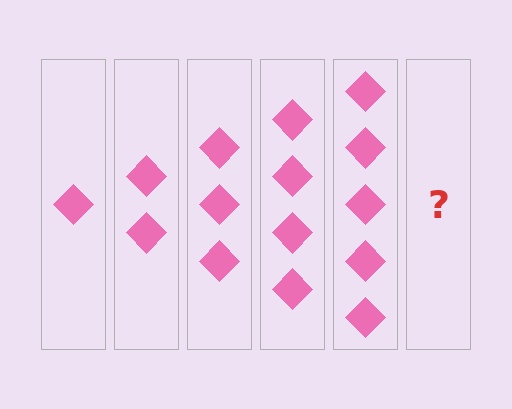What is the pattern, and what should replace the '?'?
The pattern is that each step adds one more diamond. The '?' should be 6 diamonds.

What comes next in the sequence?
The next element should be 6 diamonds.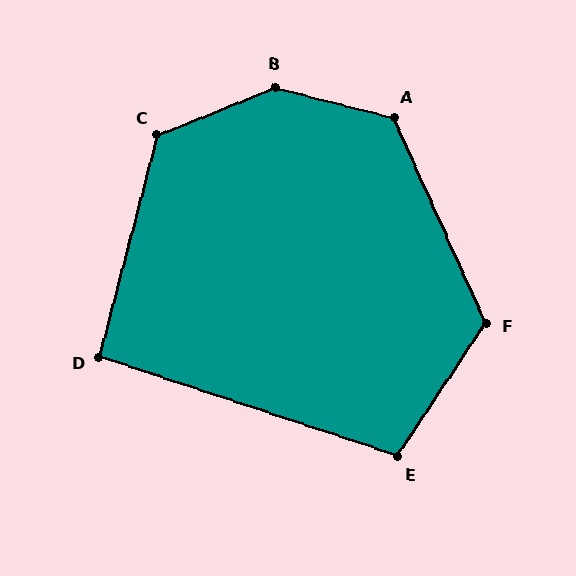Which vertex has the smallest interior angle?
D, at approximately 94 degrees.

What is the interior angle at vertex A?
Approximately 128 degrees (obtuse).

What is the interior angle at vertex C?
Approximately 127 degrees (obtuse).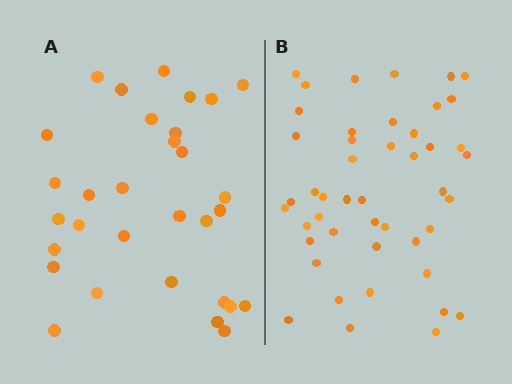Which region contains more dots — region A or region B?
Region B (the right region) has more dots.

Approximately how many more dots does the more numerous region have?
Region B has approximately 15 more dots than region A.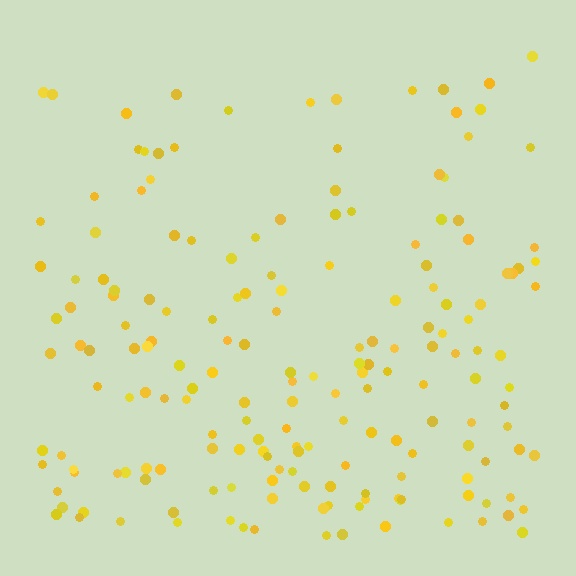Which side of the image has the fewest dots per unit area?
The top.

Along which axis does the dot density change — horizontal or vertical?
Vertical.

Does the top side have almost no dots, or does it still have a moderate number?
Still a moderate number, just noticeably fewer than the bottom.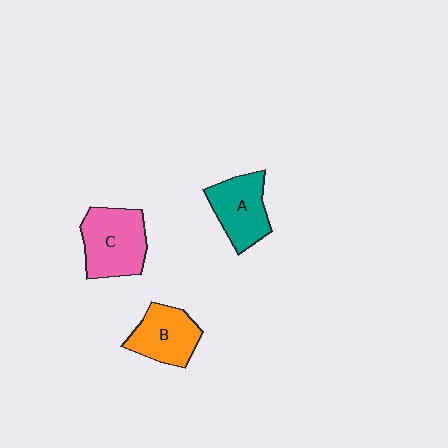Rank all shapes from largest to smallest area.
From largest to smallest: C (pink), A (teal), B (orange).